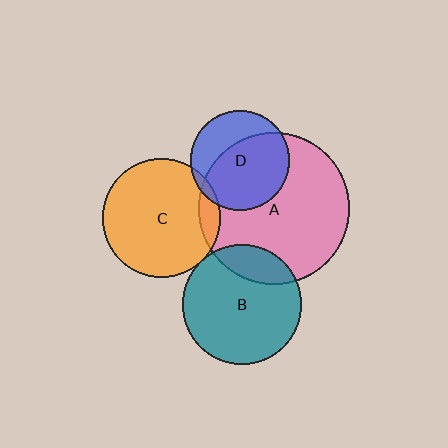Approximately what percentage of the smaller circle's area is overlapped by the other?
Approximately 65%.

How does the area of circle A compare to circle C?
Approximately 1.6 times.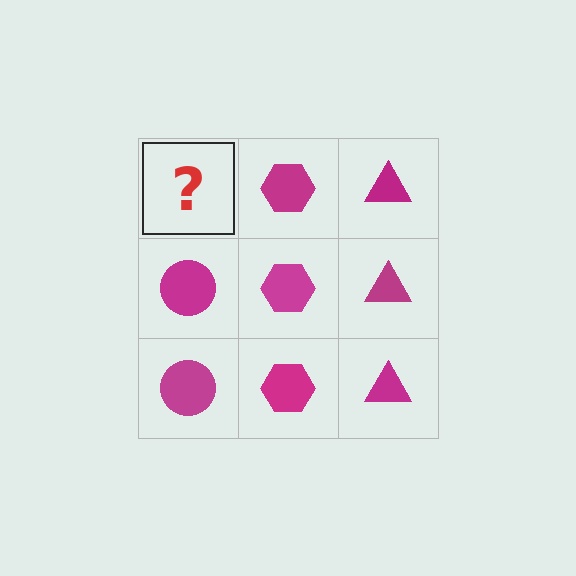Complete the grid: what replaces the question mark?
The question mark should be replaced with a magenta circle.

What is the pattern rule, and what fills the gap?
The rule is that each column has a consistent shape. The gap should be filled with a magenta circle.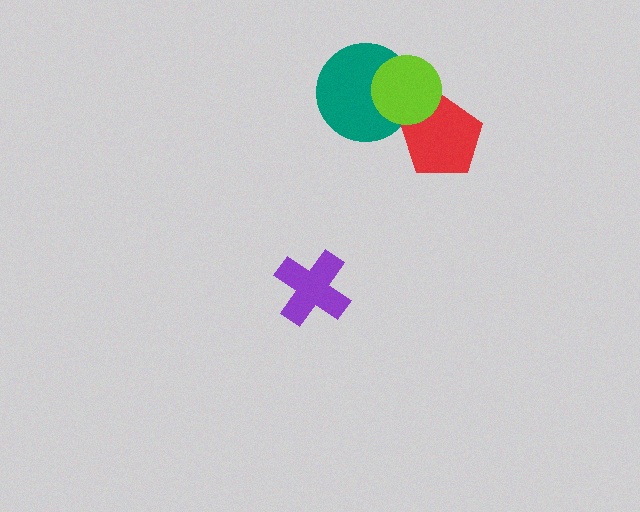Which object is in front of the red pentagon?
The lime circle is in front of the red pentagon.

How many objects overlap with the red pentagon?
1 object overlaps with the red pentagon.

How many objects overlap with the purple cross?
0 objects overlap with the purple cross.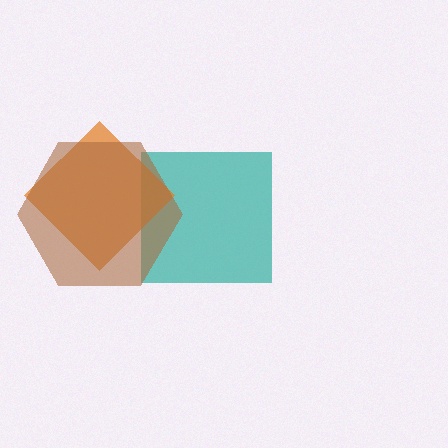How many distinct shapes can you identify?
There are 3 distinct shapes: a teal square, an orange diamond, a brown hexagon.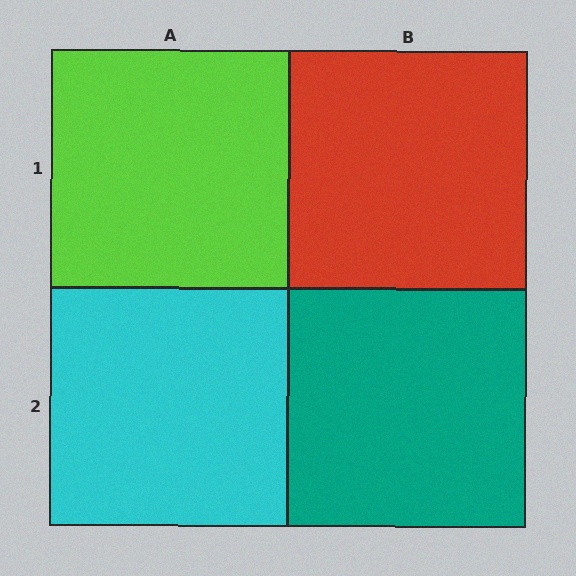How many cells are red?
1 cell is red.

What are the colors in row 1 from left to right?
Lime, red.